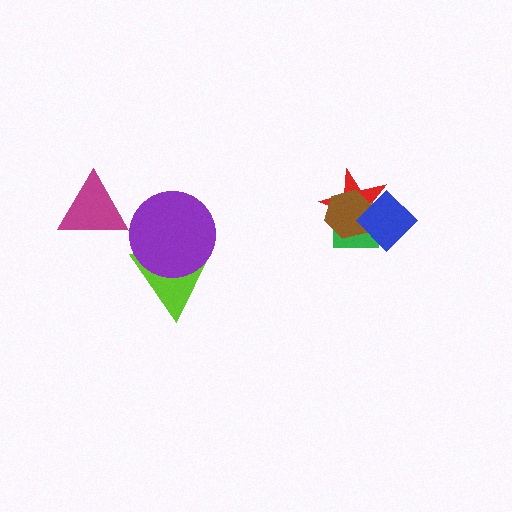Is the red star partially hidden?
Yes, it is partially covered by another shape.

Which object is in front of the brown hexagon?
The blue diamond is in front of the brown hexagon.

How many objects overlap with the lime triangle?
1 object overlaps with the lime triangle.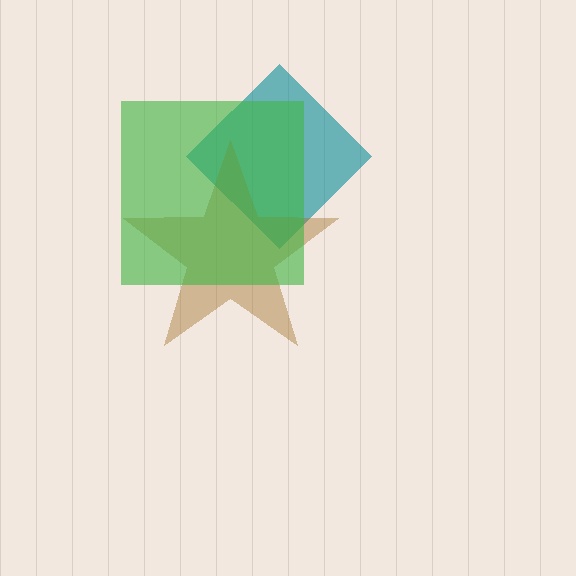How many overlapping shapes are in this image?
There are 3 overlapping shapes in the image.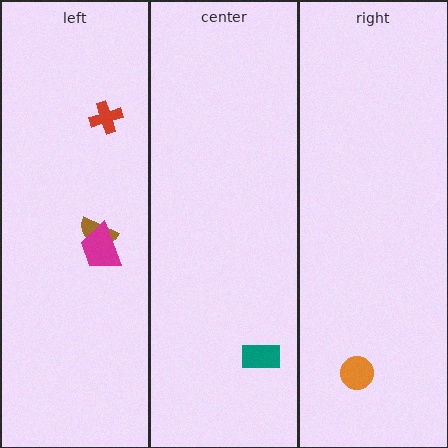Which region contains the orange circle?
The right region.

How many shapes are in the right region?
1.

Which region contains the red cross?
The left region.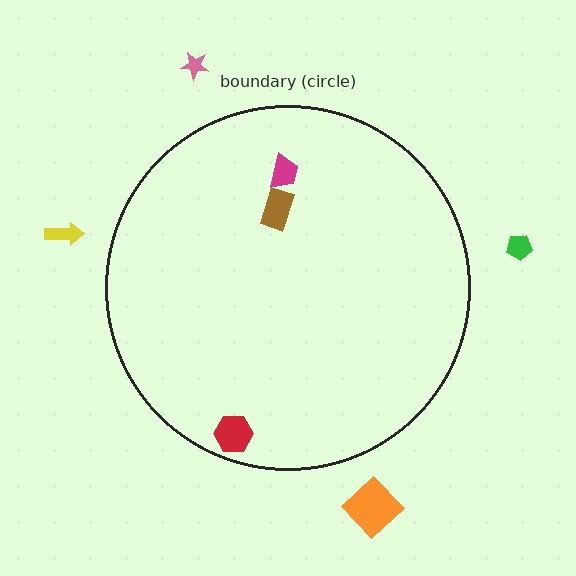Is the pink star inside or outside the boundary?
Outside.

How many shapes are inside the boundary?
3 inside, 4 outside.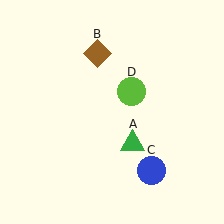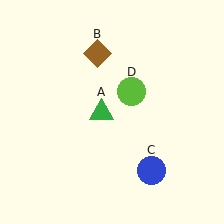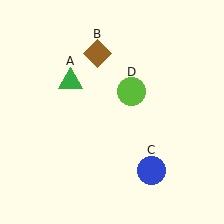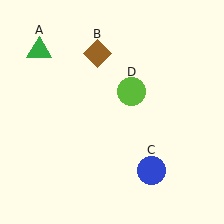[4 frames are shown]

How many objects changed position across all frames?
1 object changed position: green triangle (object A).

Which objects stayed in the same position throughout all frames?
Brown diamond (object B) and blue circle (object C) and lime circle (object D) remained stationary.